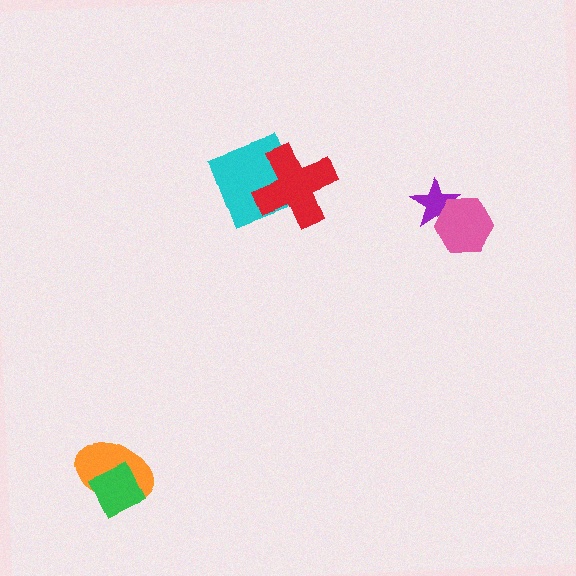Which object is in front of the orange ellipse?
The green diamond is in front of the orange ellipse.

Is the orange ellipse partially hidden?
Yes, it is partially covered by another shape.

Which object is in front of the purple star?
The pink hexagon is in front of the purple star.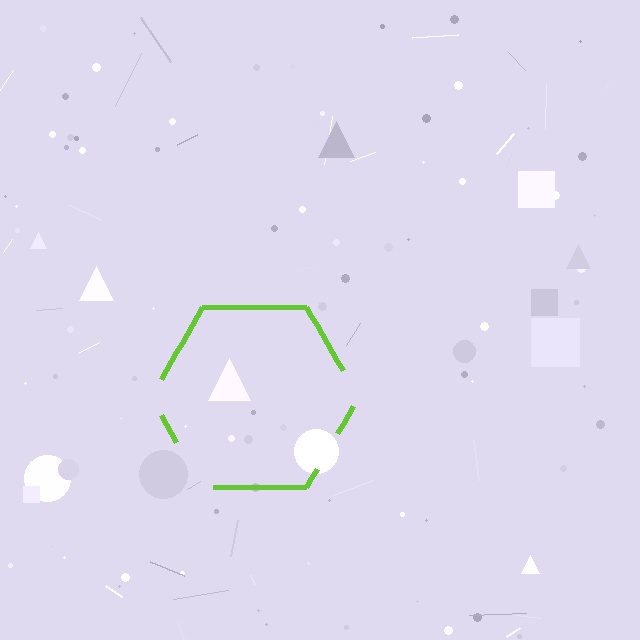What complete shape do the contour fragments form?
The contour fragments form a hexagon.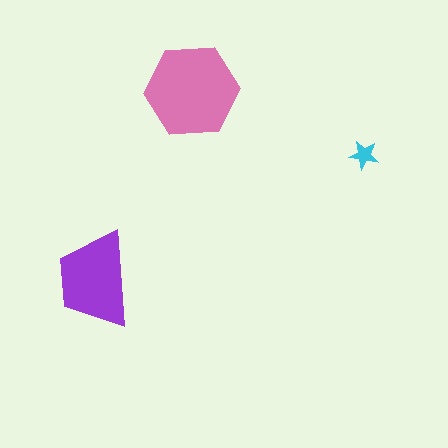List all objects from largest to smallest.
The pink hexagon, the purple trapezoid, the cyan star.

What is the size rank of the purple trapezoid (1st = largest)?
2nd.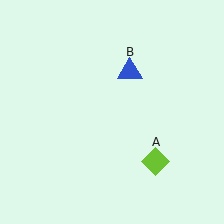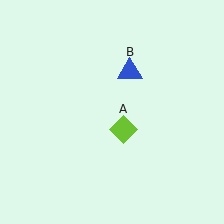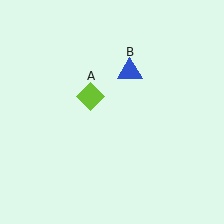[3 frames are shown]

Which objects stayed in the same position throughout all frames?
Blue triangle (object B) remained stationary.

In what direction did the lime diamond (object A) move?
The lime diamond (object A) moved up and to the left.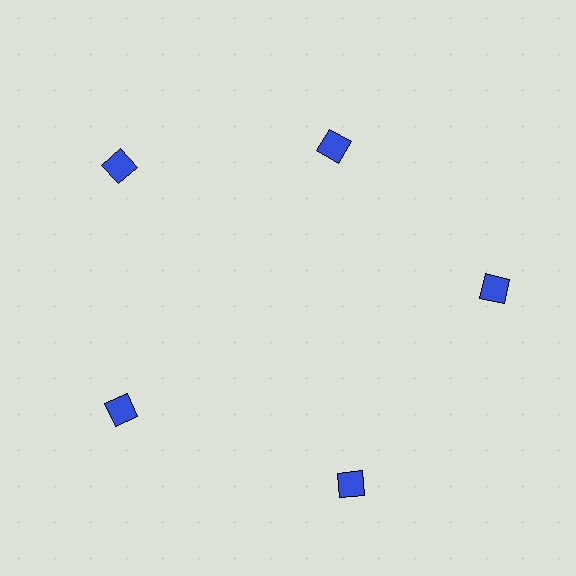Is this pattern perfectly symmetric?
No. The 5 blue diamonds are arranged in a ring, but one element near the 1 o'clock position is pulled inward toward the center, breaking the 5-fold rotational symmetry.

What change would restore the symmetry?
The symmetry would be restored by moving it outward, back onto the ring so that all 5 diamonds sit at equal angles and equal distance from the center.